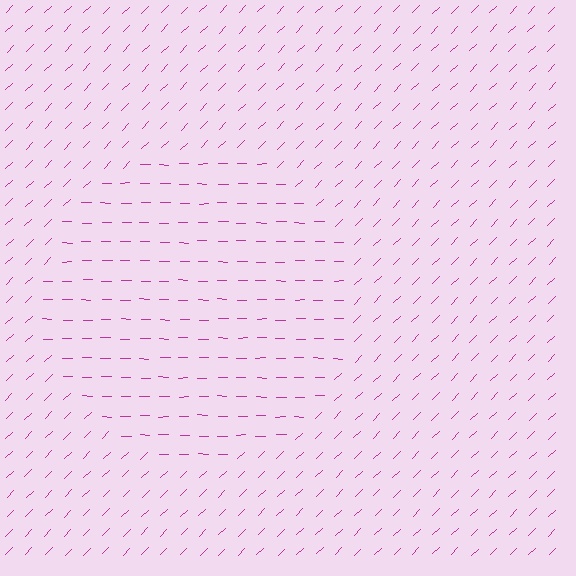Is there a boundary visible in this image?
Yes, there is a texture boundary formed by a change in line orientation.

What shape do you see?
I see a circle.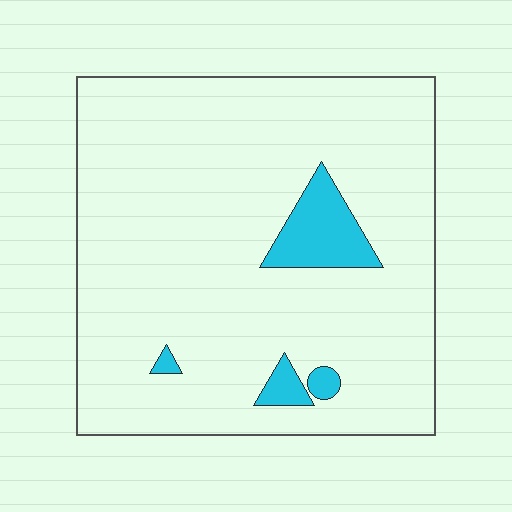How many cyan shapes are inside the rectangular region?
4.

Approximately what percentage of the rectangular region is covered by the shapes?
Approximately 10%.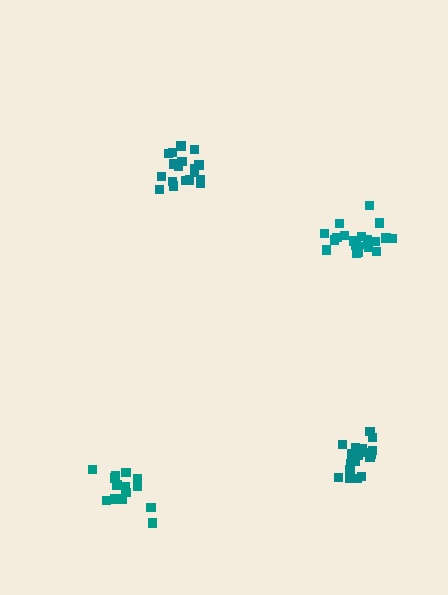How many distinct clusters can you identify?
There are 4 distinct clusters.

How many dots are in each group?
Group 1: 19 dots, Group 2: 15 dots, Group 3: 21 dots, Group 4: 20 dots (75 total).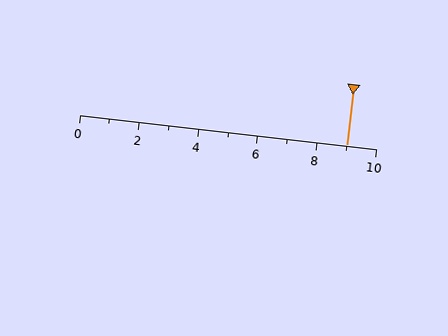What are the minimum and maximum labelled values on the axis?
The axis runs from 0 to 10.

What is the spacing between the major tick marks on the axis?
The major ticks are spaced 2 apart.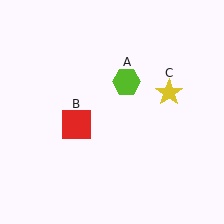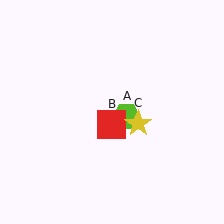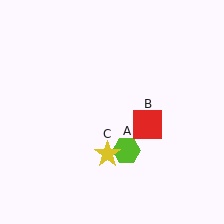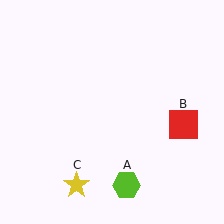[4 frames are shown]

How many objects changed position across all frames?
3 objects changed position: lime hexagon (object A), red square (object B), yellow star (object C).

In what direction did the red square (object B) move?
The red square (object B) moved right.